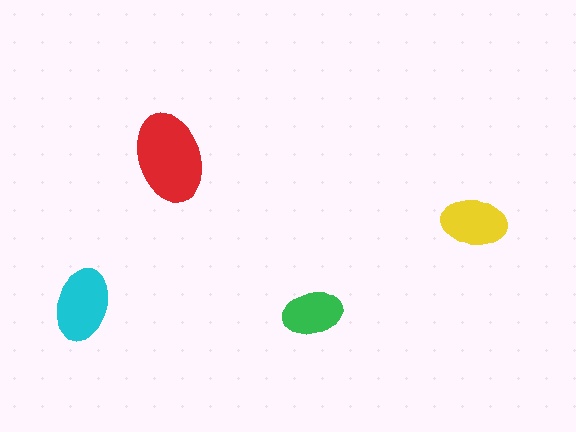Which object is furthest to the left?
The cyan ellipse is leftmost.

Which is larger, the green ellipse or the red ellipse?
The red one.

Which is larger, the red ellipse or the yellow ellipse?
The red one.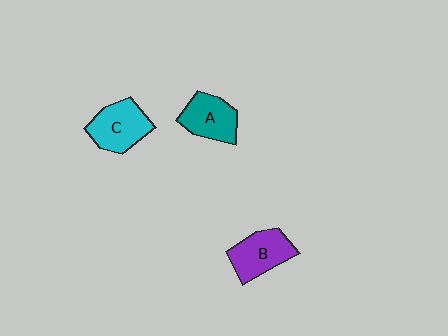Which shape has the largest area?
Shape C (cyan).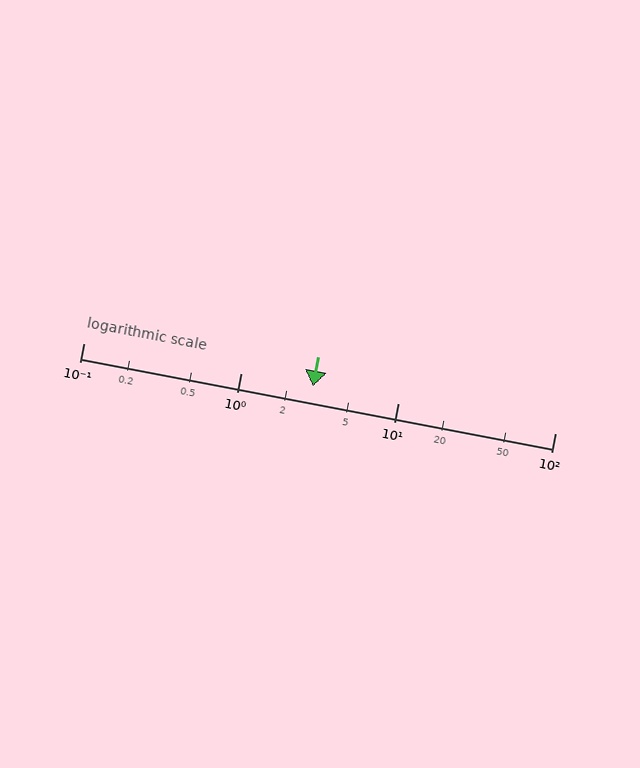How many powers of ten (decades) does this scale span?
The scale spans 3 decades, from 0.1 to 100.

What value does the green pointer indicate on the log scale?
The pointer indicates approximately 2.9.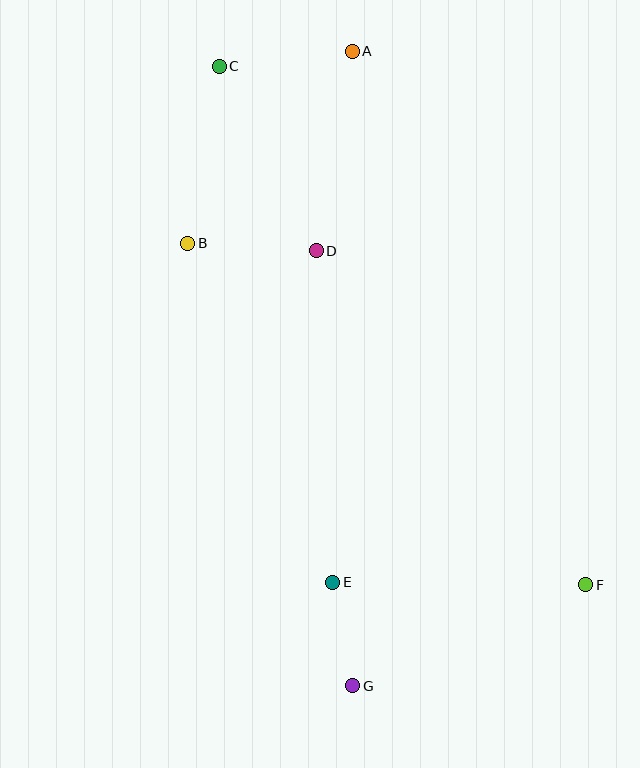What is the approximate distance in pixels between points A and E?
The distance between A and E is approximately 531 pixels.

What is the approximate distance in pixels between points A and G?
The distance between A and G is approximately 634 pixels.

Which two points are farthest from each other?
Points C and F are farthest from each other.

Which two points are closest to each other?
Points E and G are closest to each other.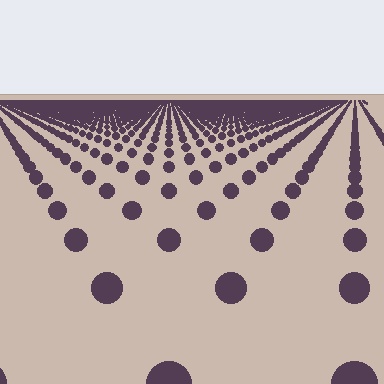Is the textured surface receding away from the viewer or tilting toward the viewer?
The surface is receding away from the viewer. Texture elements get smaller and denser toward the top.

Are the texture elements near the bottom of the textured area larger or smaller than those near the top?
Larger. Near the bottom, elements are closer to the viewer and appear at a bigger on-screen size.